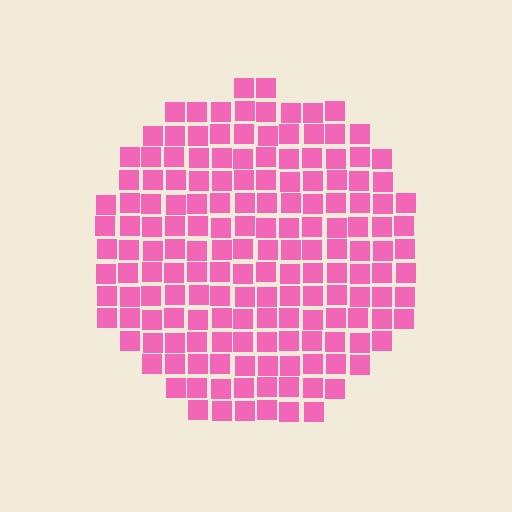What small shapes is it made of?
It is made of small squares.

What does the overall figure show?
The overall figure shows a circle.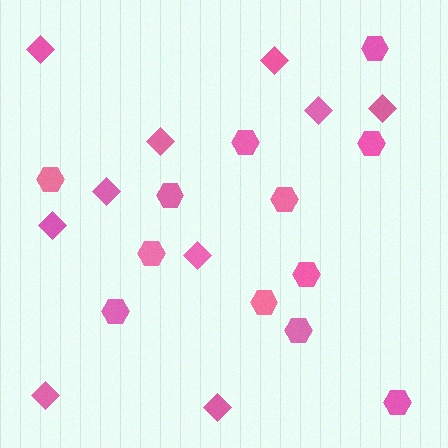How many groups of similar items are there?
There are 2 groups: one group of diamonds (10) and one group of hexagons (12).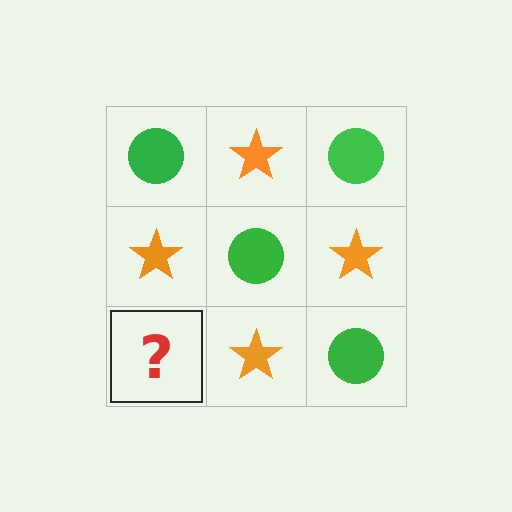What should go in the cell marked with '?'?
The missing cell should contain a green circle.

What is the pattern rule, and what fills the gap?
The rule is that it alternates green circle and orange star in a checkerboard pattern. The gap should be filled with a green circle.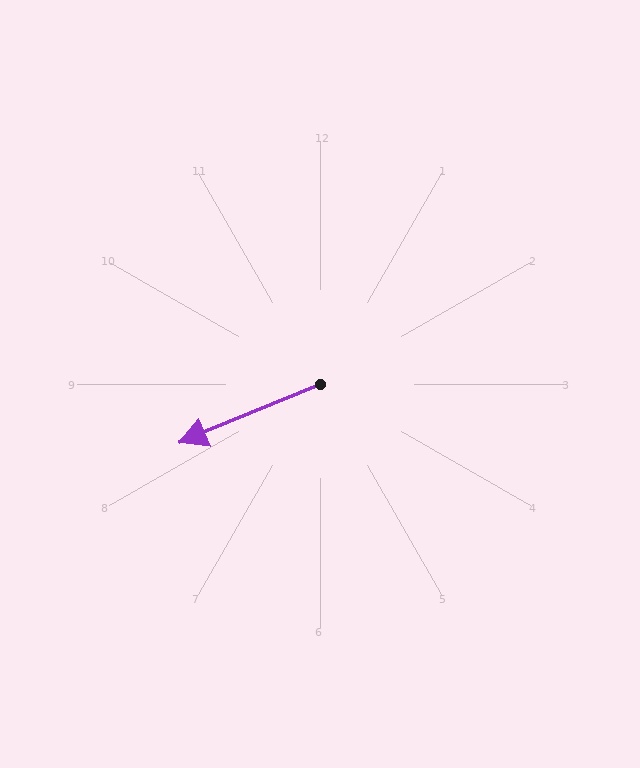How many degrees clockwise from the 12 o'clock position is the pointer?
Approximately 247 degrees.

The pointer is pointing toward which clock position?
Roughly 8 o'clock.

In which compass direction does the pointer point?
Southwest.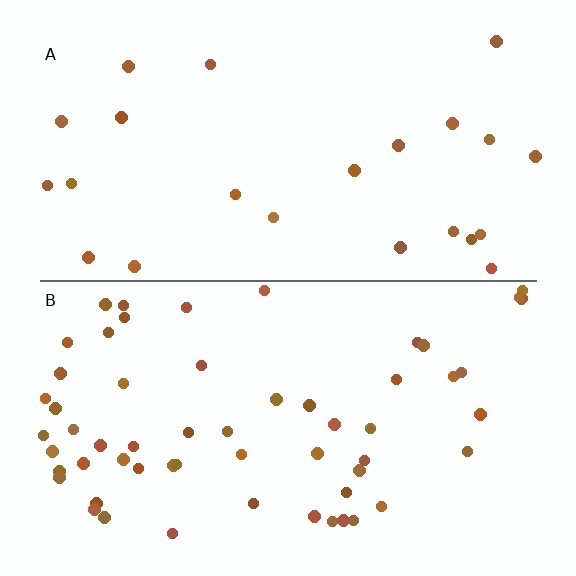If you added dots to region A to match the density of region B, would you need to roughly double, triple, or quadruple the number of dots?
Approximately double.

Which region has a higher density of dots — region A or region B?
B (the bottom).